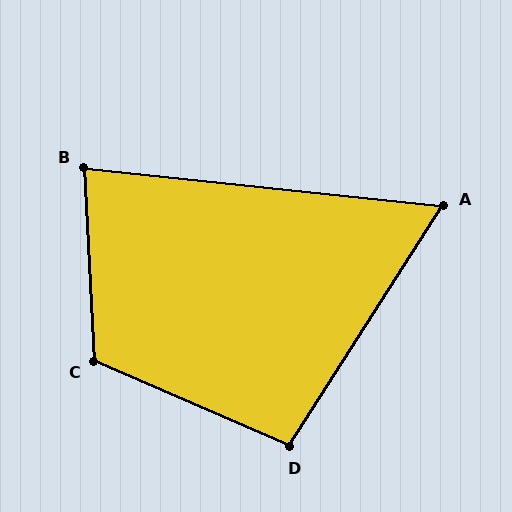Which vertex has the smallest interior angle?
A, at approximately 64 degrees.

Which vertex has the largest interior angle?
C, at approximately 116 degrees.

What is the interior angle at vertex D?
Approximately 99 degrees (obtuse).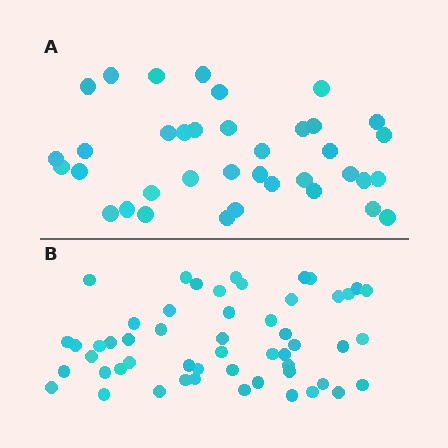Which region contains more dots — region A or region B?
Region B (the bottom region) has more dots.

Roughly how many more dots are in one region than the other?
Region B has approximately 15 more dots than region A.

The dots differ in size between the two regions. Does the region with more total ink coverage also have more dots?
No. Region A has more total ink coverage because its dots are larger, but region B actually contains more individual dots. Total area can be misleading — the number of items is what matters here.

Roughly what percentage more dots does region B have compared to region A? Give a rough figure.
About 45% more.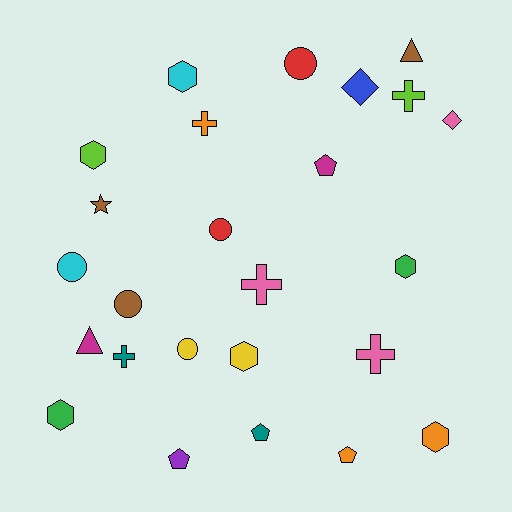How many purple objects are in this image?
There is 1 purple object.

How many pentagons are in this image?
There are 4 pentagons.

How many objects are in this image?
There are 25 objects.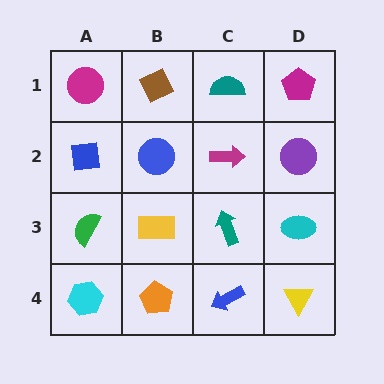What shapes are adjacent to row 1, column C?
A magenta arrow (row 2, column C), a brown diamond (row 1, column B), a magenta pentagon (row 1, column D).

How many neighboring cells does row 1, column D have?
2.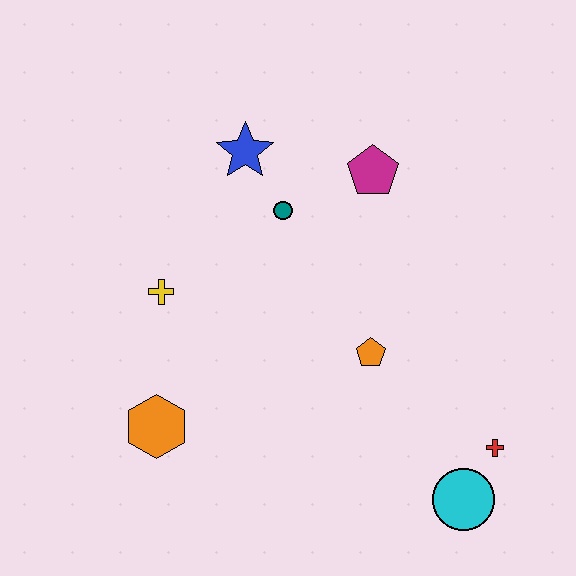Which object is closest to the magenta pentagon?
The teal circle is closest to the magenta pentagon.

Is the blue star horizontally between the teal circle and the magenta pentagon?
No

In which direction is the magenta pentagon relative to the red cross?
The magenta pentagon is above the red cross.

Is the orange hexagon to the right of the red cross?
No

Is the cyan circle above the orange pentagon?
No